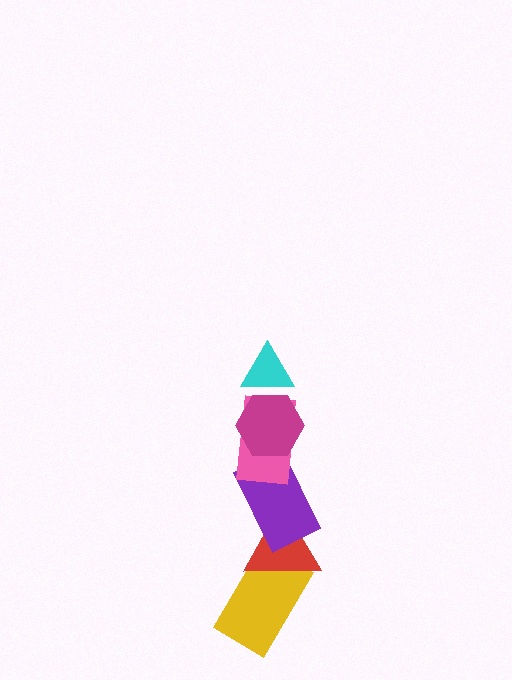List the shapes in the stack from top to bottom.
From top to bottom: the cyan triangle, the magenta hexagon, the pink rectangle, the purple rectangle, the red triangle, the yellow rectangle.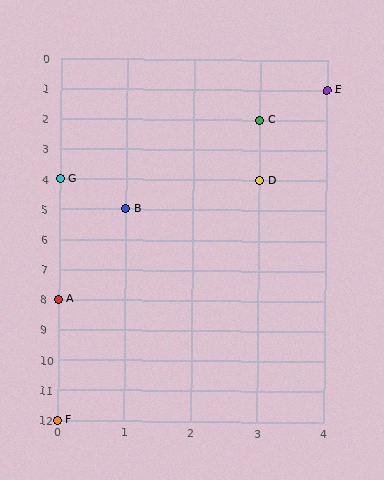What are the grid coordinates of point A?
Point A is at grid coordinates (0, 8).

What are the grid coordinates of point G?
Point G is at grid coordinates (0, 4).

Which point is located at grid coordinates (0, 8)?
Point A is at (0, 8).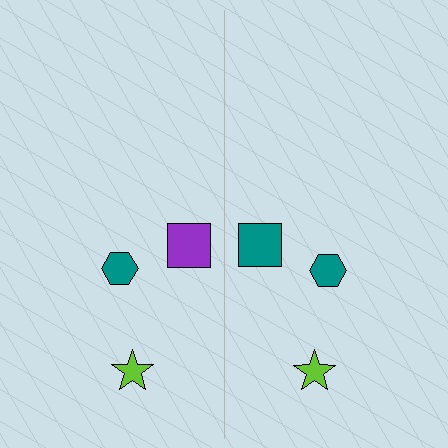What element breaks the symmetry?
The teal square on the right side breaks the symmetry — its mirror counterpart is purple.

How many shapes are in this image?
There are 6 shapes in this image.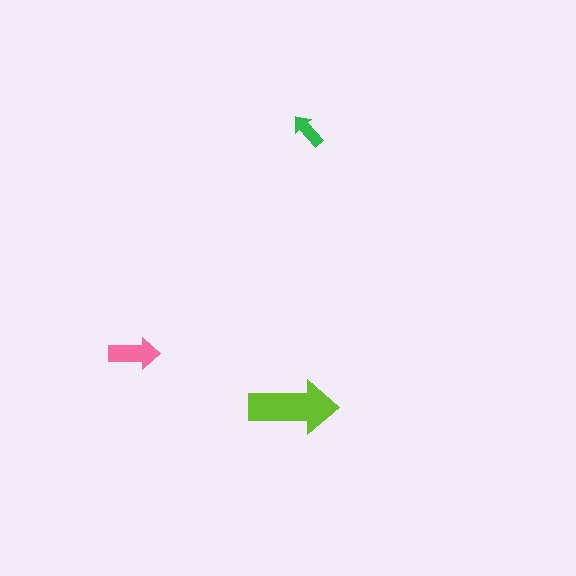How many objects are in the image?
There are 3 objects in the image.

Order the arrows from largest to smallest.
the lime one, the pink one, the green one.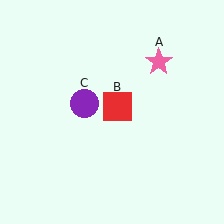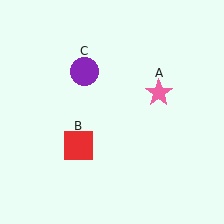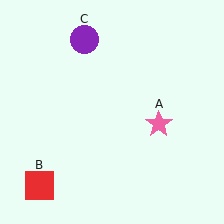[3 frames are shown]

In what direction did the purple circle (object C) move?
The purple circle (object C) moved up.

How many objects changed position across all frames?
3 objects changed position: pink star (object A), red square (object B), purple circle (object C).